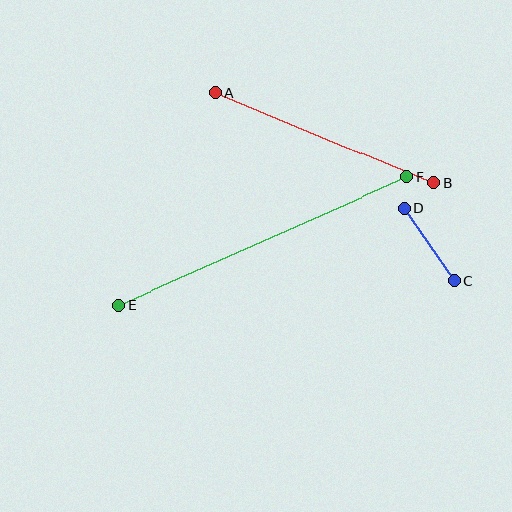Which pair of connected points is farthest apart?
Points E and F are farthest apart.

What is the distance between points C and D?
The distance is approximately 88 pixels.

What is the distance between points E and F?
The distance is approximately 315 pixels.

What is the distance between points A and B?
The distance is approximately 236 pixels.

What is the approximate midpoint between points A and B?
The midpoint is at approximately (325, 138) pixels.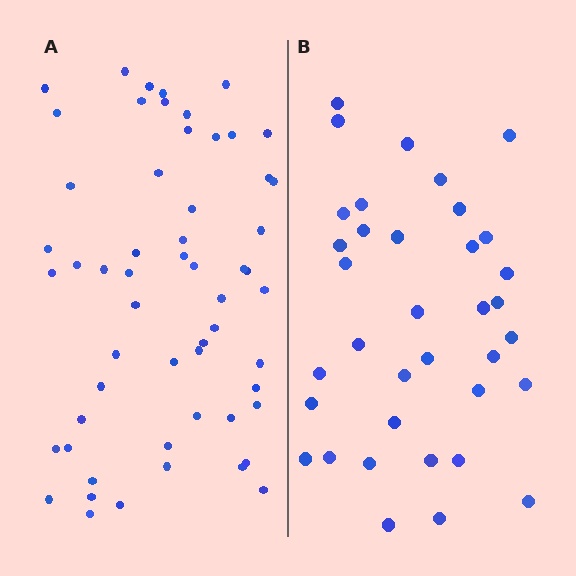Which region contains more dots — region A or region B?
Region A (the left region) has more dots.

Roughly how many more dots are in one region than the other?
Region A has approximately 20 more dots than region B.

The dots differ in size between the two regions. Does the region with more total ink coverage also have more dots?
No. Region B has more total ink coverage because its dots are larger, but region A actually contains more individual dots. Total area can be misleading — the number of items is what matters here.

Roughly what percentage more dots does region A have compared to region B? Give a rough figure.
About 60% more.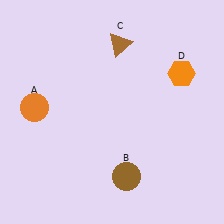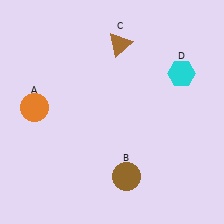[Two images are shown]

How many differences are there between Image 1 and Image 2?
There is 1 difference between the two images.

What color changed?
The hexagon (D) changed from orange in Image 1 to cyan in Image 2.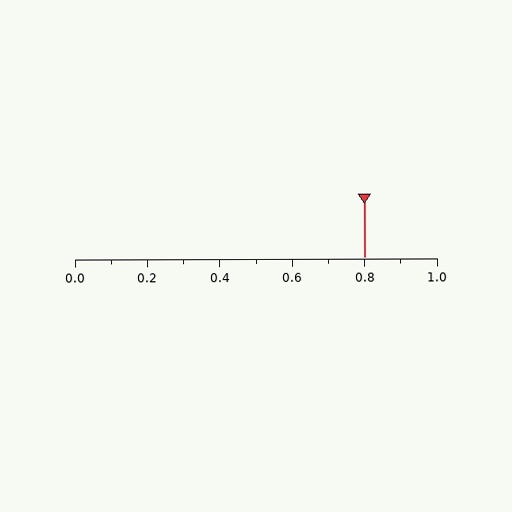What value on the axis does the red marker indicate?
The marker indicates approximately 0.8.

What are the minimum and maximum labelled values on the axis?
The axis runs from 0.0 to 1.0.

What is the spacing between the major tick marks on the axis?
The major ticks are spaced 0.2 apart.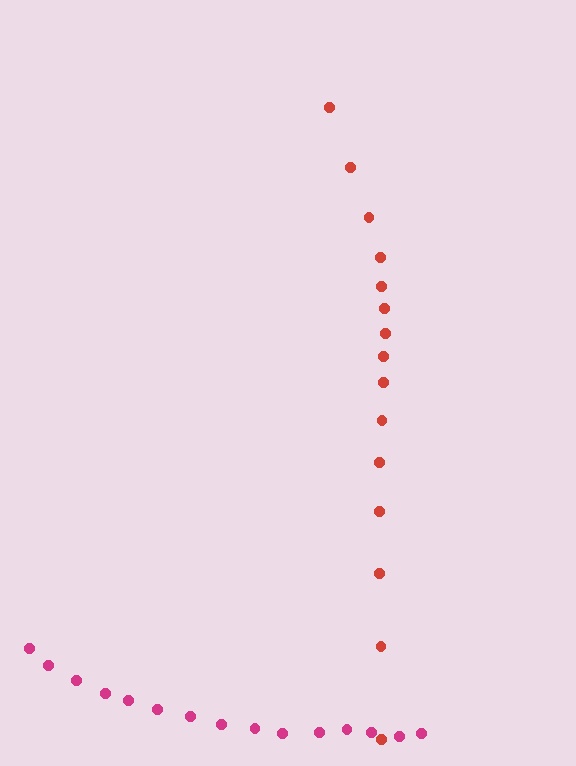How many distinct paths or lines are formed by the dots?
There are 2 distinct paths.